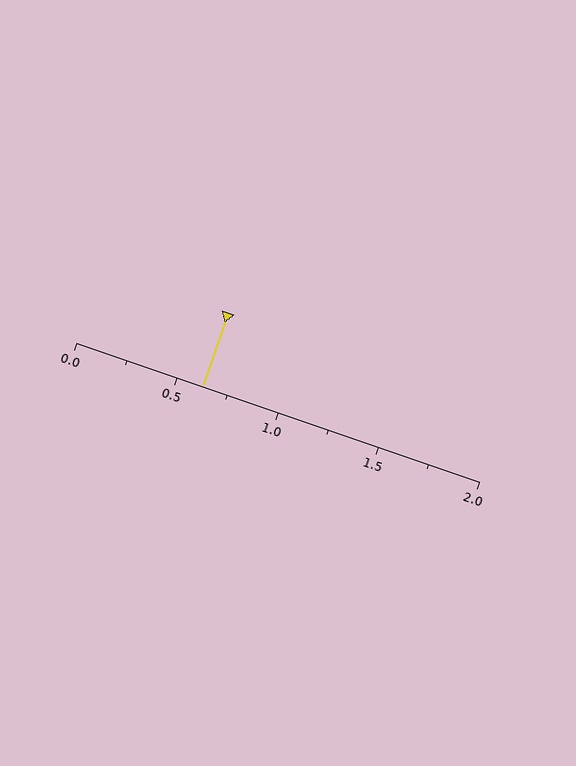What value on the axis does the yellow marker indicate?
The marker indicates approximately 0.62.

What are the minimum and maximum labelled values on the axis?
The axis runs from 0.0 to 2.0.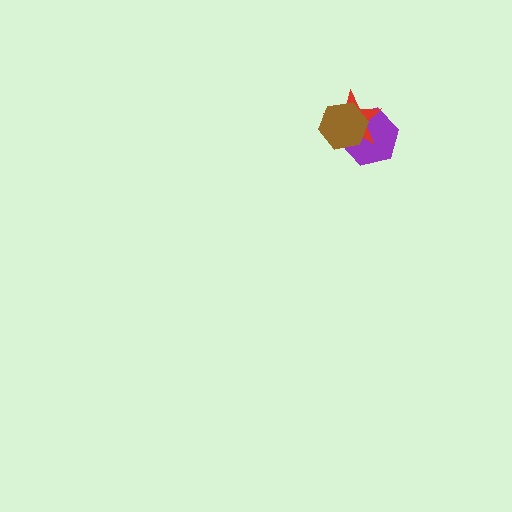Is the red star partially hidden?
Yes, it is partially covered by another shape.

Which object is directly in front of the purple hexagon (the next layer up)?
The red star is directly in front of the purple hexagon.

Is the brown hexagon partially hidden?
No, no other shape covers it.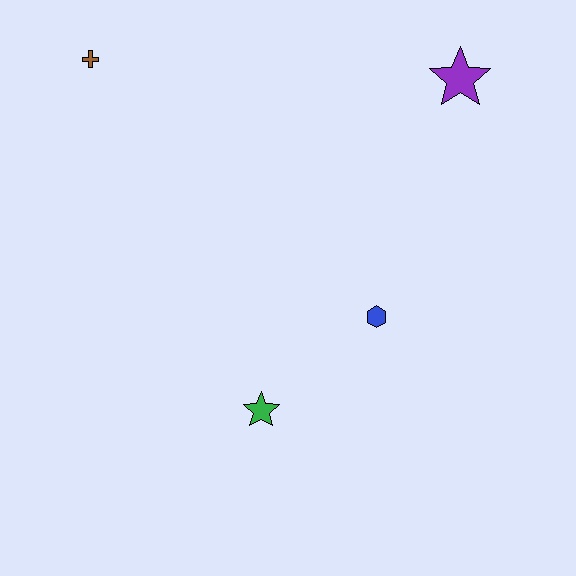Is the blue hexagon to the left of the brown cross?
No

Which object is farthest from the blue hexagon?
The brown cross is farthest from the blue hexagon.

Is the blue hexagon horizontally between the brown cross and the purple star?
Yes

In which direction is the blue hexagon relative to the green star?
The blue hexagon is to the right of the green star.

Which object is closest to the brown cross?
The purple star is closest to the brown cross.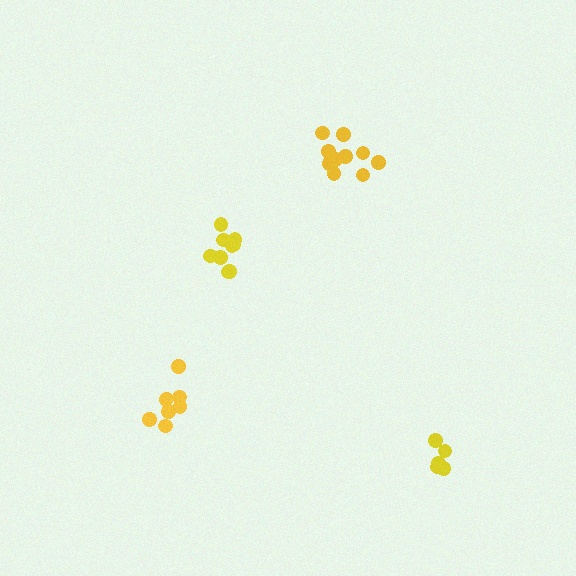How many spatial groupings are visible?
There are 4 spatial groupings.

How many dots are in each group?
Group 1: 6 dots, Group 2: 8 dots, Group 3: 9 dots, Group 4: 10 dots (33 total).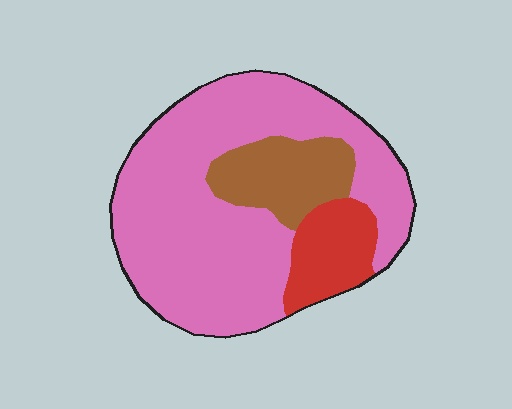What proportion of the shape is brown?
Brown takes up about one sixth (1/6) of the shape.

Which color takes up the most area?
Pink, at roughly 70%.